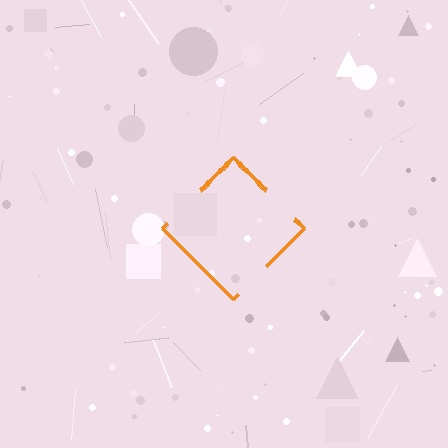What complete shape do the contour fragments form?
The contour fragments form a diamond.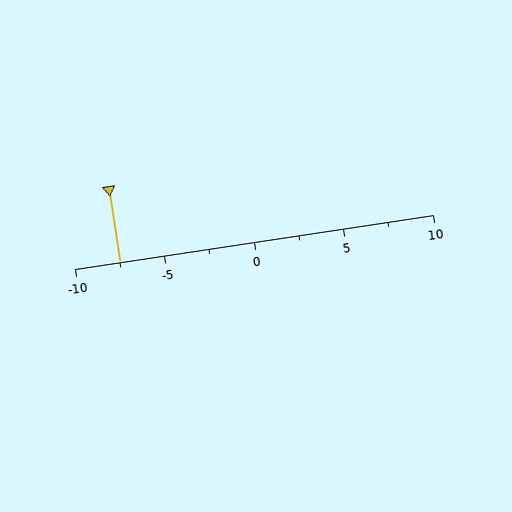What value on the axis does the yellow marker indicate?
The marker indicates approximately -7.5.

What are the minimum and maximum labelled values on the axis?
The axis runs from -10 to 10.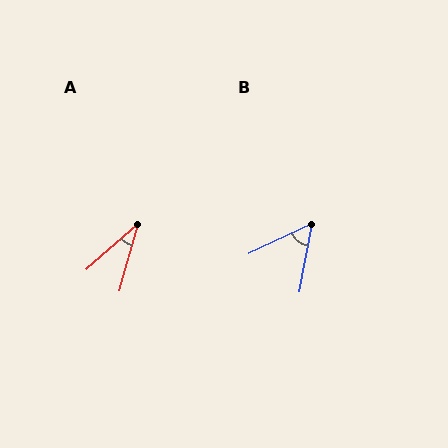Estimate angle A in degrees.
Approximately 33 degrees.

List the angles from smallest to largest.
A (33°), B (54°).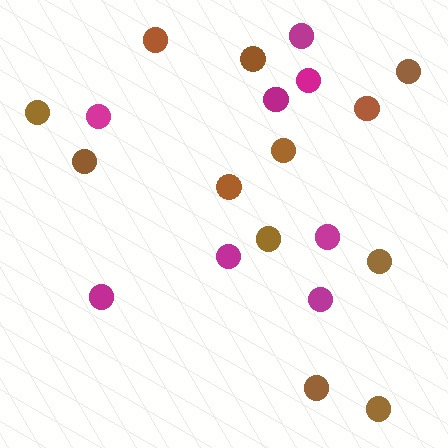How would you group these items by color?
There are 2 groups: one group of magenta circles (8) and one group of brown circles (12).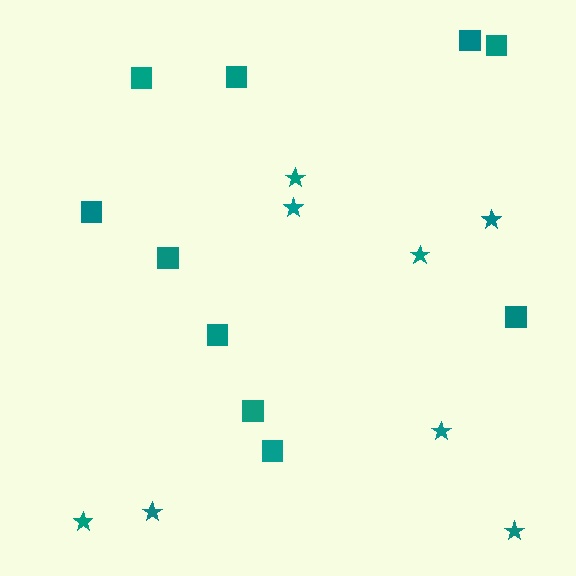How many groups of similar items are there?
There are 2 groups: one group of squares (10) and one group of stars (8).